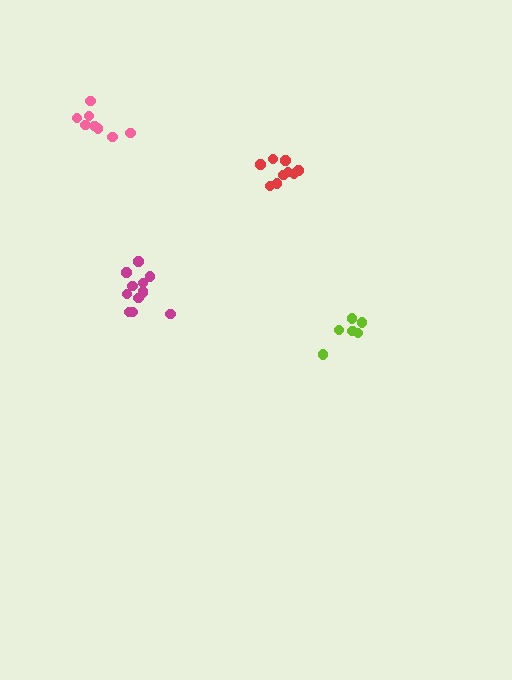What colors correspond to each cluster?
The clusters are colored: magenta, lime, pink, red.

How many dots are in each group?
Group 1: 12 dots, Group 2: 6 dots, Group 3: 8 dots, Group 4: 9 dots (35 total).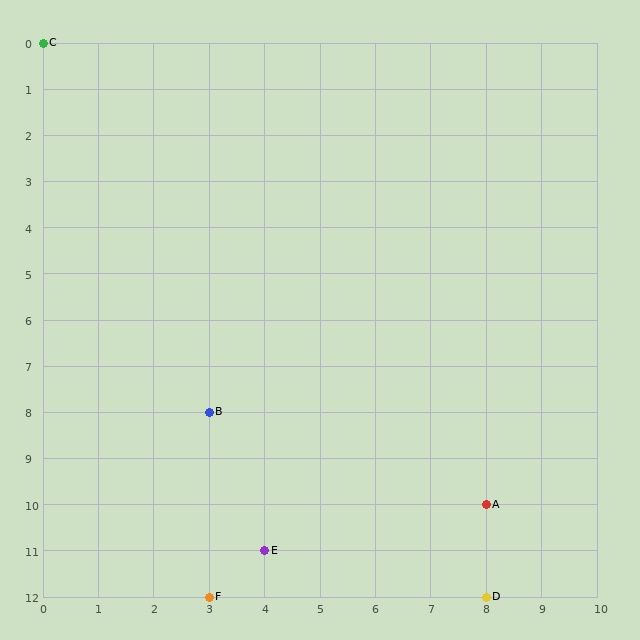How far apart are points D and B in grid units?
Points D and B are 5 columns and 4 rows apart (about 6.4 grid units diagonally).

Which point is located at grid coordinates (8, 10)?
Point A is at (8, 10).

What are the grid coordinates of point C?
Point C is at grid coordinates (0, 0).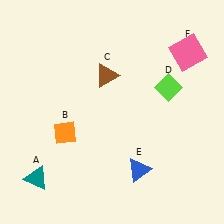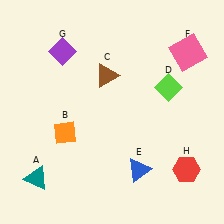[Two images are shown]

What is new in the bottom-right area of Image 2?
A red hexagon (H) was added in the bottom-right area of Image 2.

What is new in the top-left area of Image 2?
A purple diamond (G) was added in the top-left area of Image 2.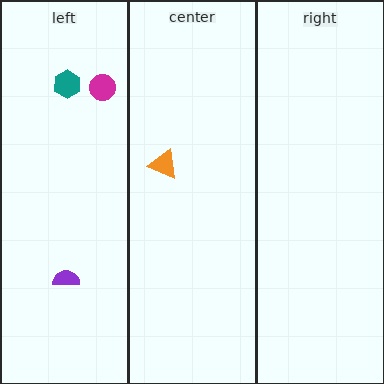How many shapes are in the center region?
1.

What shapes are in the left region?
The magenta circle, the teal hexagon, the purple semicircle.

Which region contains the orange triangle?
The center region.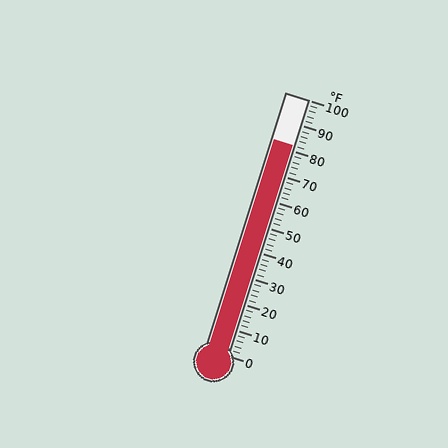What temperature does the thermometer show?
The thermometer shows approximately 82°F.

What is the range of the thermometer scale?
The thermometer scale ranges from 0°F to 100°F.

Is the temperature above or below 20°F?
The temperature is above 20°F.